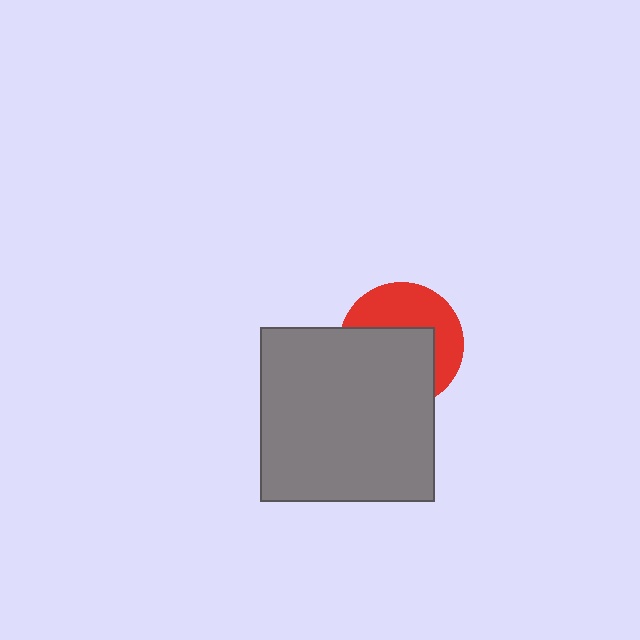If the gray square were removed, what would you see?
You would see the complete red circle.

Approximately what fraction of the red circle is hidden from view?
Roughly 55% of the red circle is hidden behind the gray square.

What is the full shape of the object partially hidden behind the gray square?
The partially hidden object is a red circle.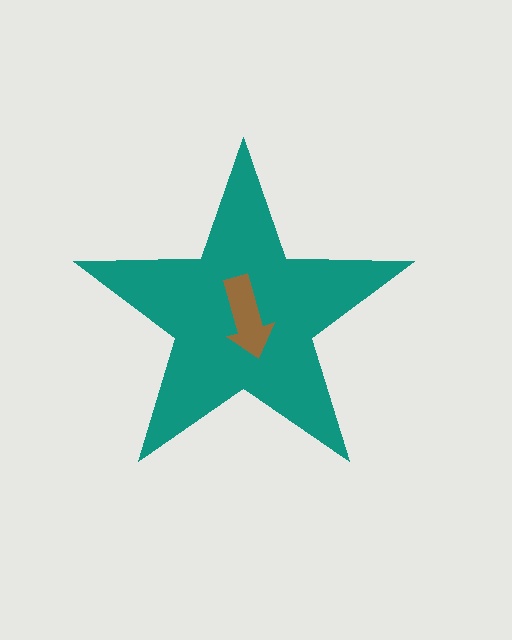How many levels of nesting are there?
2.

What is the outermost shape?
The teal star.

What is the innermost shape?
The brown arrow.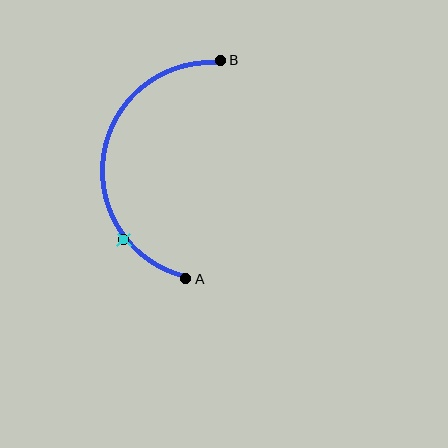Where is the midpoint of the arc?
The arc midpoint is the point on the curve farthest from the straight line joining A and B. It sits to the left of that line.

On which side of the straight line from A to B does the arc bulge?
The arc bulges to the left of the straight line connecting A and B.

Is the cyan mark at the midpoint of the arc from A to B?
No. The cyan mark lies on the arc but is closer to endpoint A. The arc midpoint would be at the point on the curve equidistant along the arc from both A and B.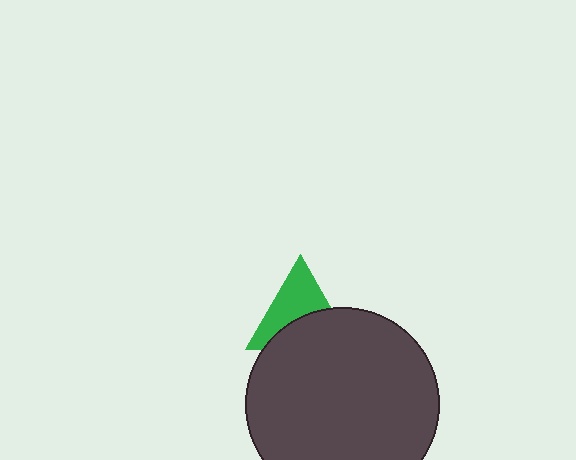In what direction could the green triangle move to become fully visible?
The green triangle could move up. That would shift it out from behind the dark gray circle entirely.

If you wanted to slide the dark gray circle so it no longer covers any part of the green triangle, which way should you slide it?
Slide it down — that is the most direct way to separate the two shapes.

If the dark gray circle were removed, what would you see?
You would see the complete green triangle.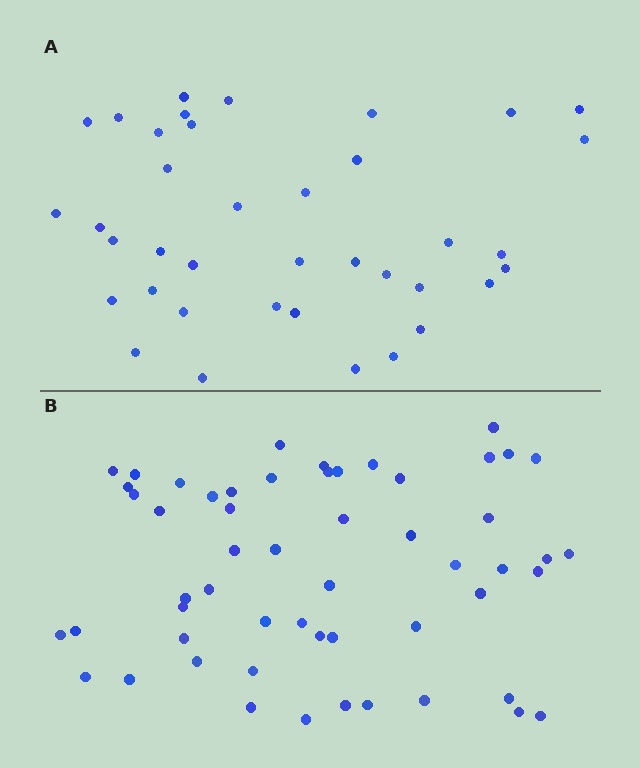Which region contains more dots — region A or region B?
Region B (the bottom region) has more dots.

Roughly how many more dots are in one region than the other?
Region B has approximately 15 more dots than region A.